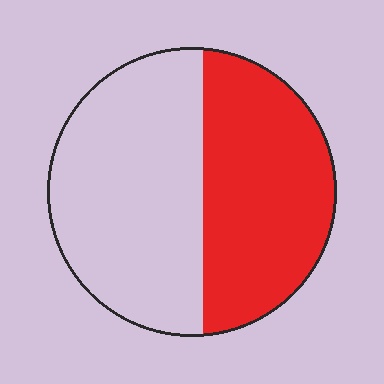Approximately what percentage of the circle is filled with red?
Approximately 45%.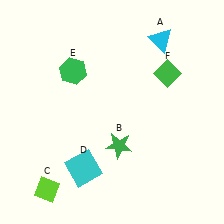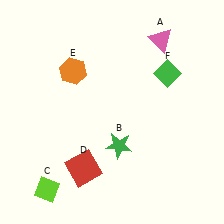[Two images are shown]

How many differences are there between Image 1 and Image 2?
There are 3 differences between the two images.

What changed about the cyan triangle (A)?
In Image 1, A is cyan. In Image 2, it changed to pink.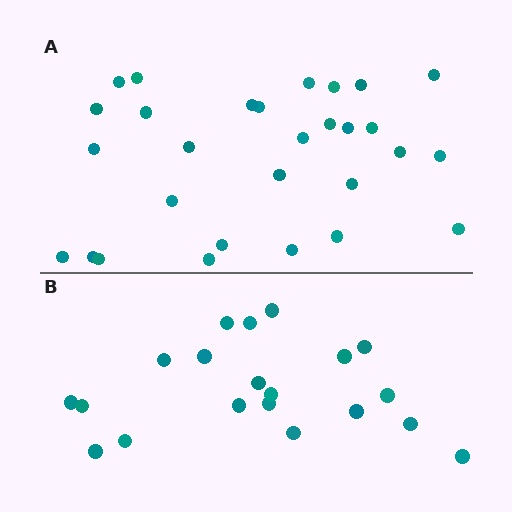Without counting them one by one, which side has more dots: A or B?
Region A (the top region) has more dots.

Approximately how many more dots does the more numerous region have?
Region A has roughly 8 or so more dots than region B.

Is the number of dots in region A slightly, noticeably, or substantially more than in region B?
Region A has substantially more. The ratio is roughly 1.4 to 1.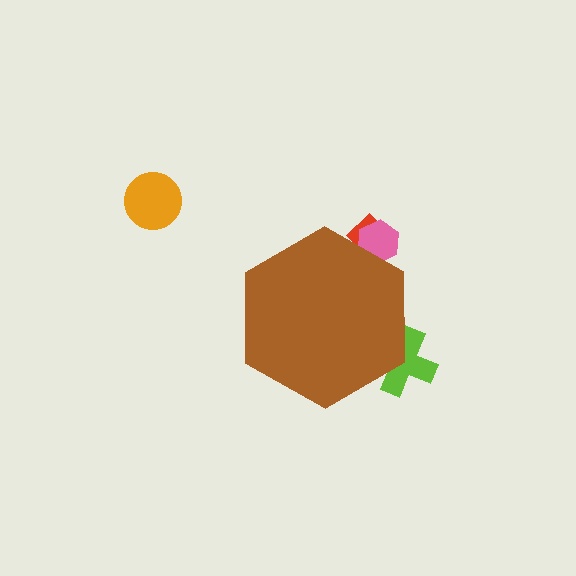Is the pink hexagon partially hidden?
Yes, the pink hexagon is partially hidden behind the brown hexagon.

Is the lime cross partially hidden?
Yes, the lime cross is partially hidden behind the brown hexagon.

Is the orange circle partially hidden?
No, the orange circle is fully visible.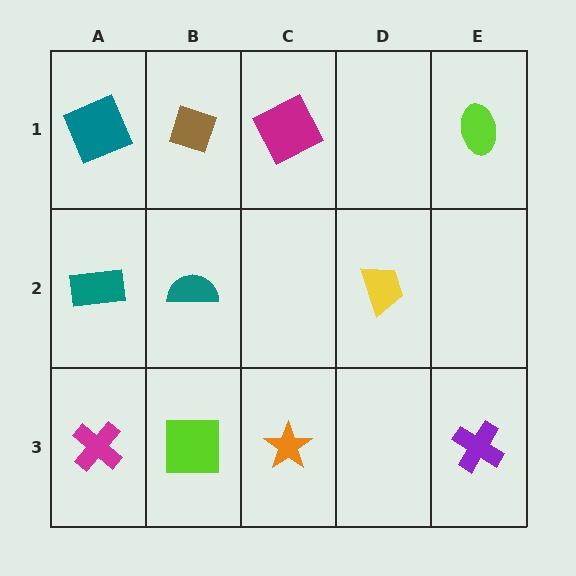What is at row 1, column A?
A teal square.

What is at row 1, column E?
A lime ellipse.